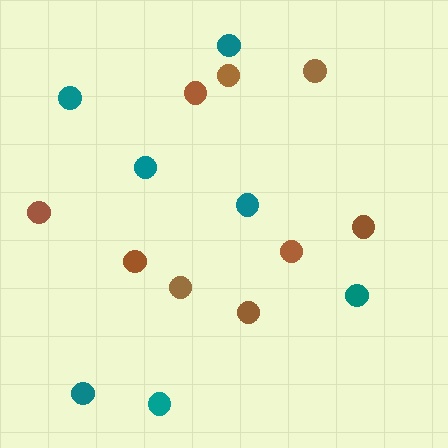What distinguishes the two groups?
There are 2 groups: one group of teal circles (7) and one group of brown circles (9).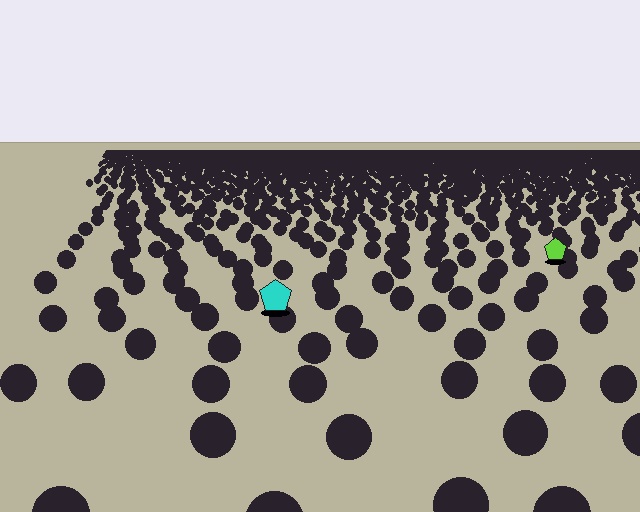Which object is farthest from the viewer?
The lime pentagon is farthest from the viewer. It appears smaller and the ground texture around it is denser.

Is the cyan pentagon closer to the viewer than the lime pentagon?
Yes. The cyan pentagon is closer — you can tell from the texture gradient: the ground texture is coarser near it.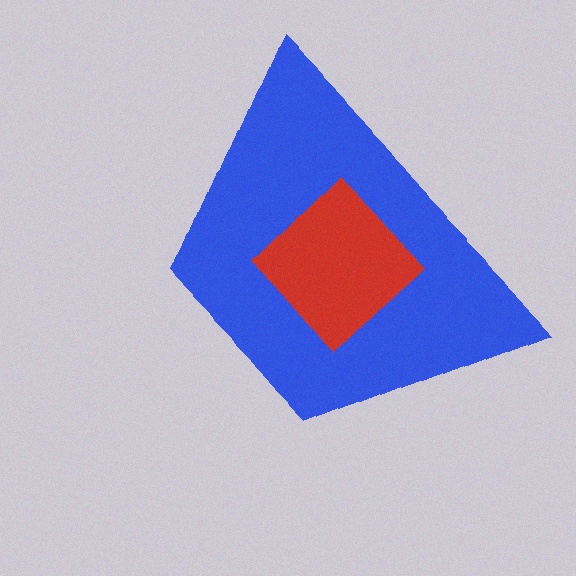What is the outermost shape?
The blue trapezoid.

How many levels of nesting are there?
2.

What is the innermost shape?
The red diamond.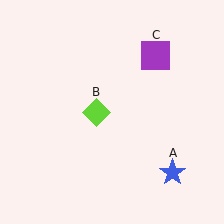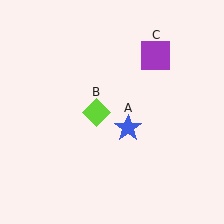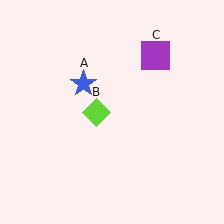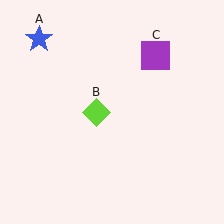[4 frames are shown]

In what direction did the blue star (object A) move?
The blue star (object A) moved up and to the left.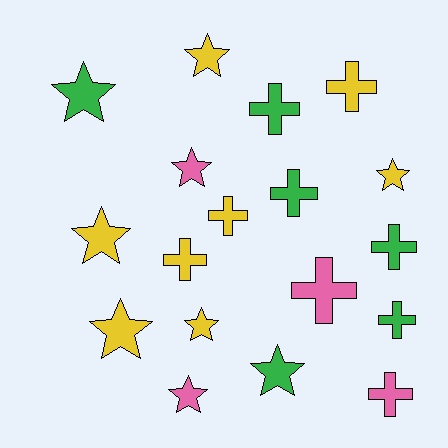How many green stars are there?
There are 2 green stars.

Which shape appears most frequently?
Cross, with 9 objects.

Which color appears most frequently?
Yellow, with 8 objects.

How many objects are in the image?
There are 18 objects.